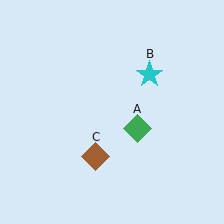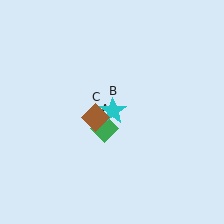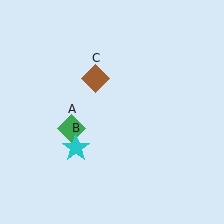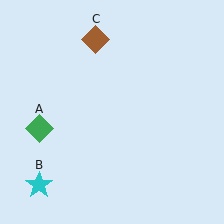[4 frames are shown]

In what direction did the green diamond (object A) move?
The green diamond (object A) moved left.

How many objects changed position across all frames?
3 objects changed position: green diamond (object A), cyan star (object B), brown diamond (object C).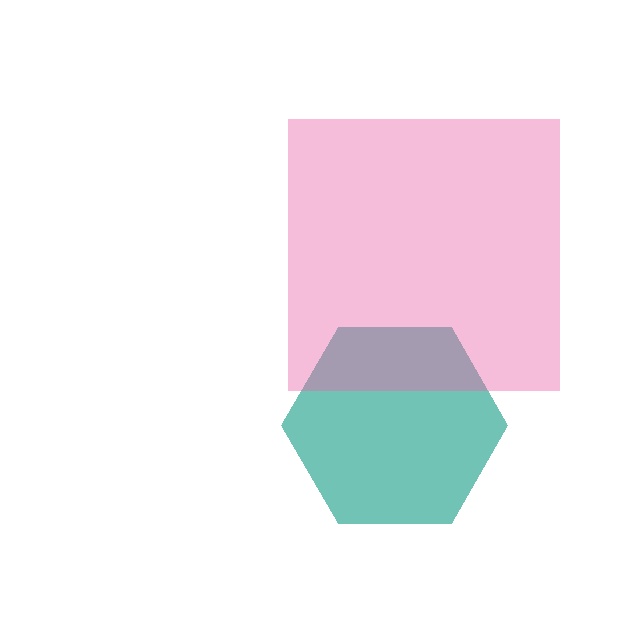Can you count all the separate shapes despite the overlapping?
Yes, there are 2 separate shapes.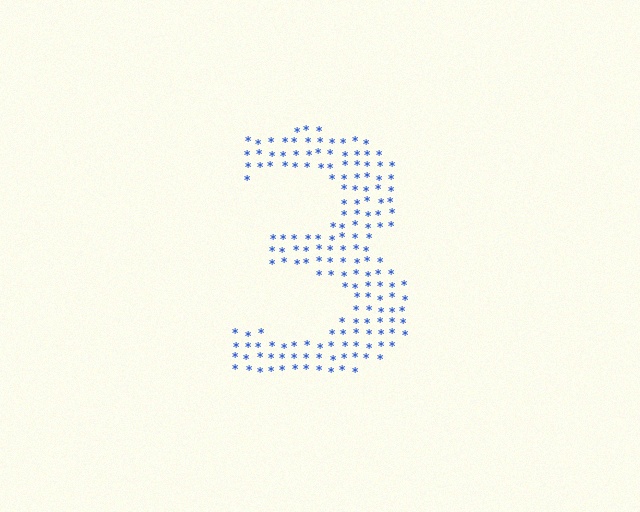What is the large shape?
The large shape is the digit 3.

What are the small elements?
The small elements are asterisks.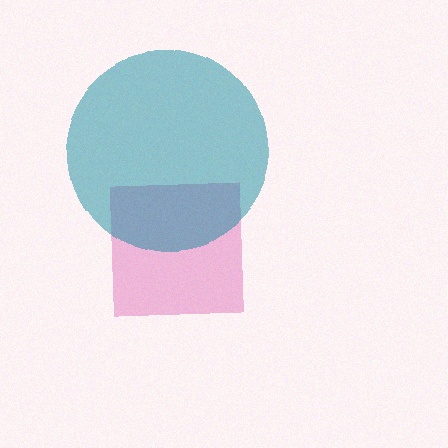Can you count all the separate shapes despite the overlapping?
Yes, there are 2 separate shapes.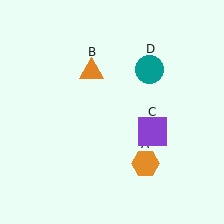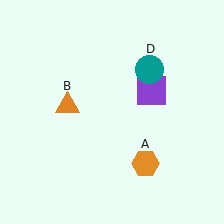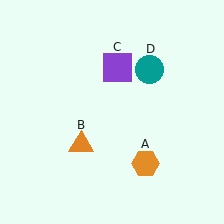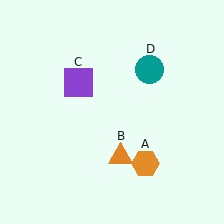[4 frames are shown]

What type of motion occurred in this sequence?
The orange triangle (object B), purple square (object C) rotated counterclockwise around the center of the scene.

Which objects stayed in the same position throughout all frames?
Orange hexagon (object A) and teal circle (object D) remained stationary.